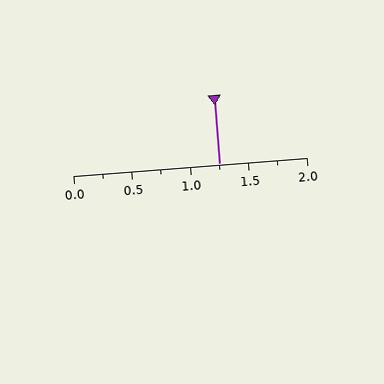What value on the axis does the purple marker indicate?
The marker indicates approximately 1.25.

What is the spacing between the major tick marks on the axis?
The major ticks are spaced 0.5 apart.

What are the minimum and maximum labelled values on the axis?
The axis runs from 0.0 to 2.0.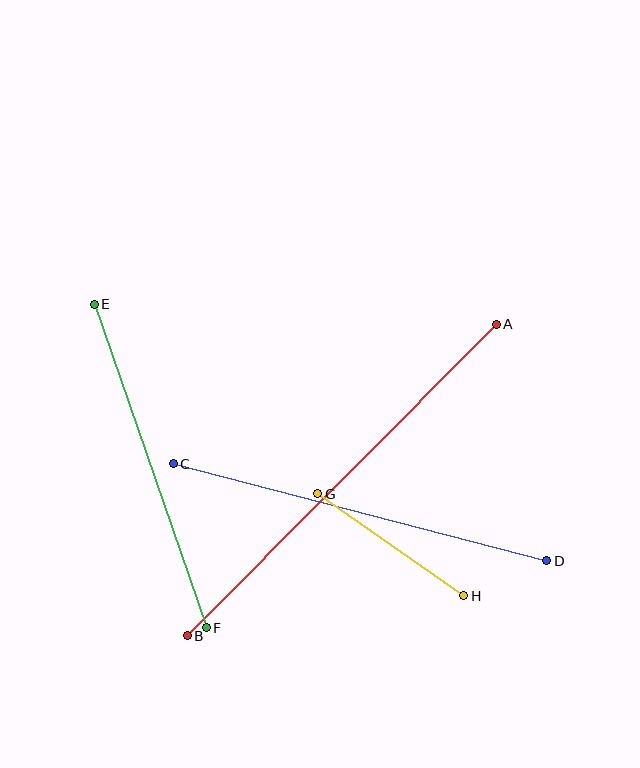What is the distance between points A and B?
The distance is approximately 439 pixels.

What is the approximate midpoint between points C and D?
The midpoint is at approximately (360, 512) pixels.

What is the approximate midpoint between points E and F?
The midpoint is at approximately (150, 466) pixels.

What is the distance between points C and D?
The distance is approximately 386 pixels.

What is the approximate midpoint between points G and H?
The midpoint is at approximately (391, 545) pixels.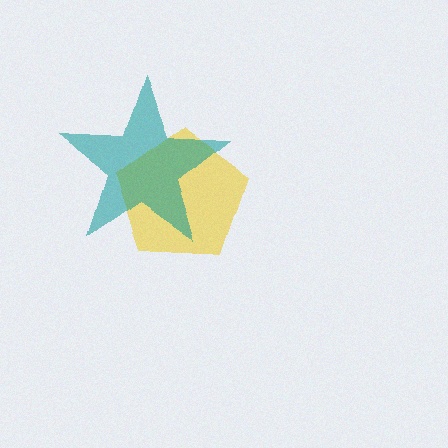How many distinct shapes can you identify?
There are 2 distinct shapes: a yellow pentagon, a teal star.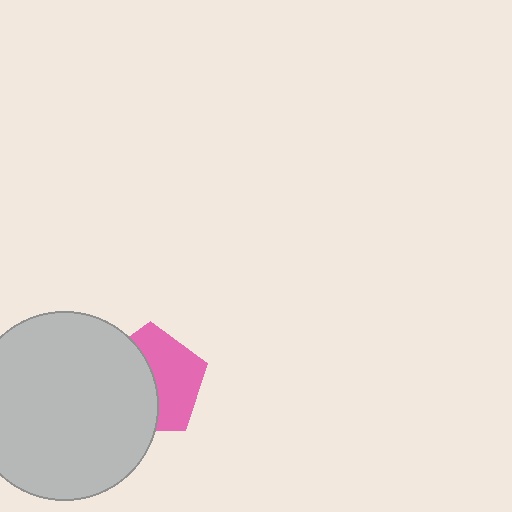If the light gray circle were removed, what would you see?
You would see the complete pink pentagon.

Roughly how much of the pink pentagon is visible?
About half of it is visible (roughly 50%).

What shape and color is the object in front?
The object in front is a light gray circle.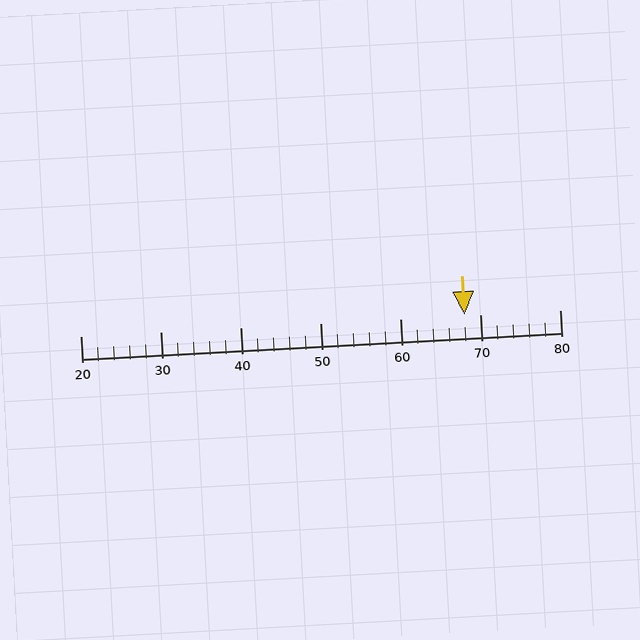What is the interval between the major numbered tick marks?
The major tick marks are spaced 10 units apart.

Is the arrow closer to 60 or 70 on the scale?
The arrow is closer to 70.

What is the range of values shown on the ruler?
The ruler shows values from 20 to 80.